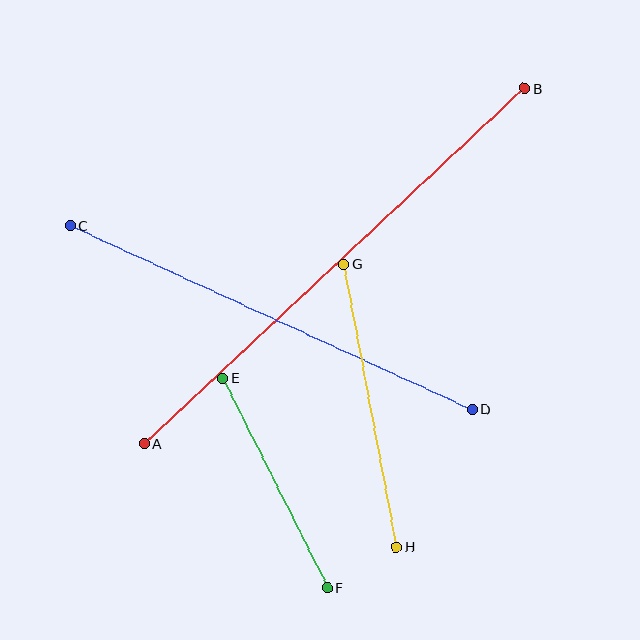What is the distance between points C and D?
The distance is approximately 442 pixels.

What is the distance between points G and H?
The distance is approximately 287 pixels.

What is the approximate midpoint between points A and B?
The midpoint is at approximately (334, 266) pixels.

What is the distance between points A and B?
The distance is approximately 521 pixels.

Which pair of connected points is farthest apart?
Points A and B are farthest apart.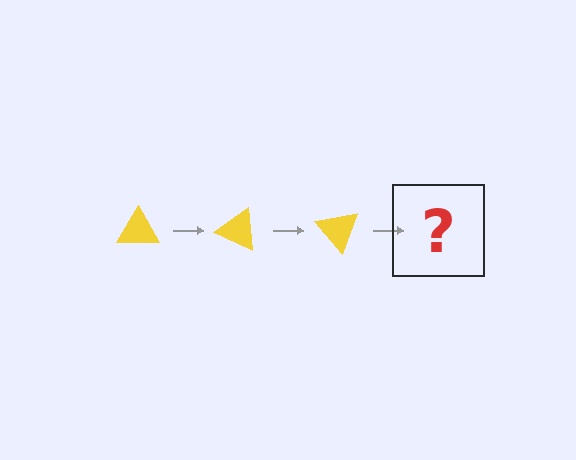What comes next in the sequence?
The next element should be a yellow triangle rotated 75 degrees.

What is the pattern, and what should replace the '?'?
The pattern is that the triangle rotates 25 degrees each step. The '?' should be a yellow triangle rotated 75 degrees.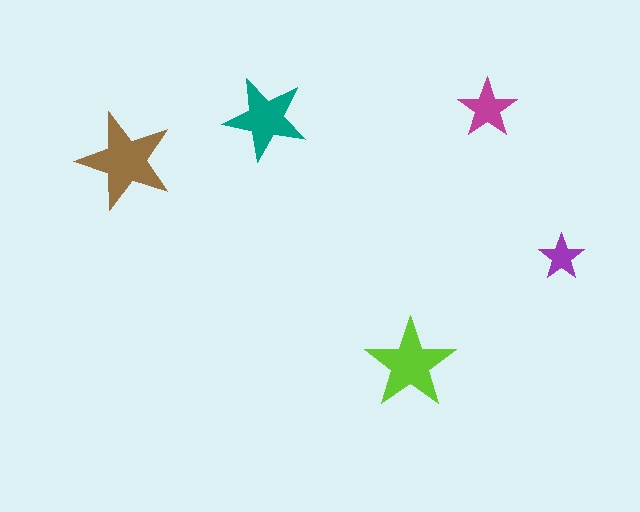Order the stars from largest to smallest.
the brown one, the lime one, the teal one, the magenta one, the purple one.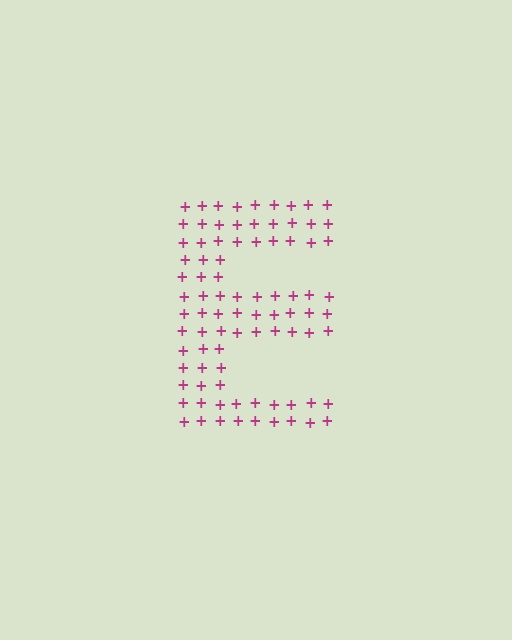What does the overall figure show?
The overall figure shows the letter E.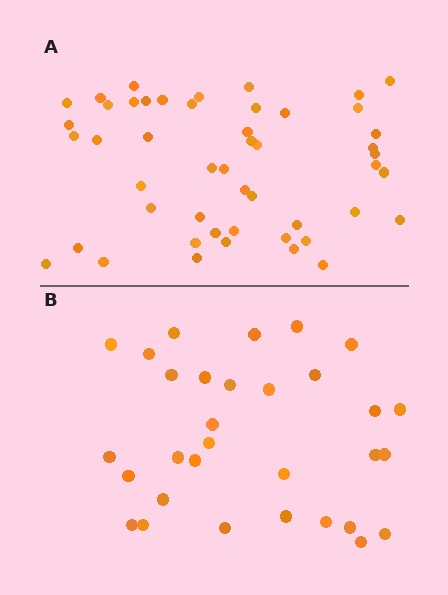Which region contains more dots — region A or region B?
Region A (the top region) has more dots.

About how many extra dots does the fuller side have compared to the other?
Region A has approximately 20 more dots than region B.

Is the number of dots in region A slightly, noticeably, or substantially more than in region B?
Region A has substantially more. The ratio is roughly 1.6 to 1.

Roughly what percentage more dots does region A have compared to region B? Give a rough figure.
About 60% more.